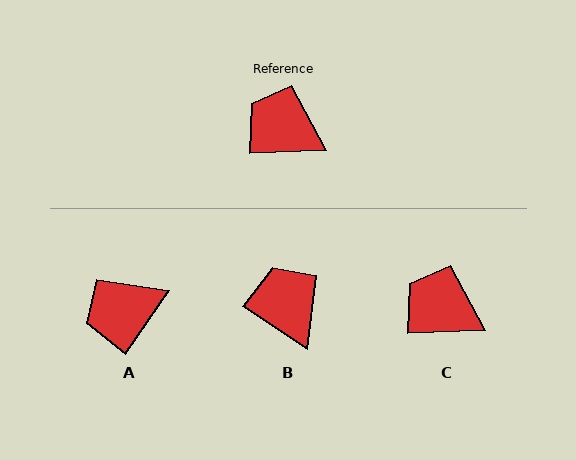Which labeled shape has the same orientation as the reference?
C.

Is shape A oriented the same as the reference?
No, it is off by about 53 degrees.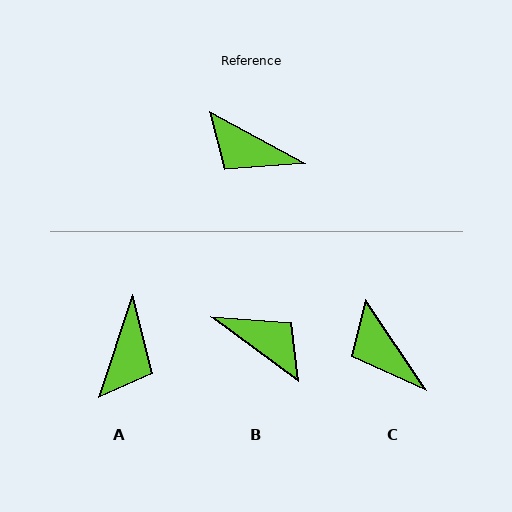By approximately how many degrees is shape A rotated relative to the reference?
Approximately 100 degrees counter-clockwise.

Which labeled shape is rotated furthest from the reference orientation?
B, about 172 degrees away.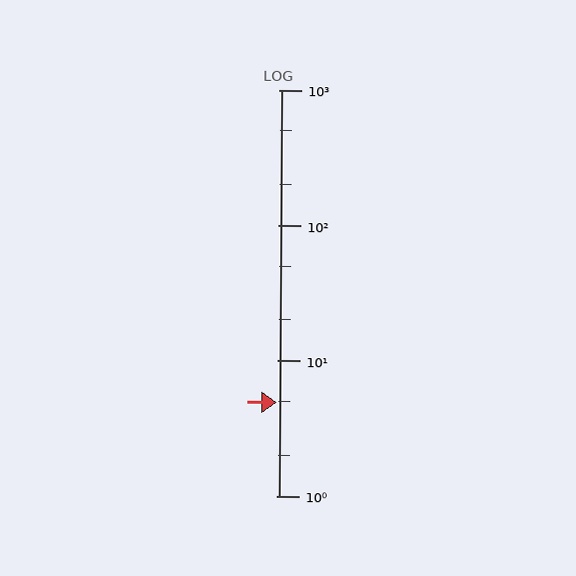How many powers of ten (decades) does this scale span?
The scale spans 3 decades, from 1 to 1000.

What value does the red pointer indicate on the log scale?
The pointer indicates approximately 4.9.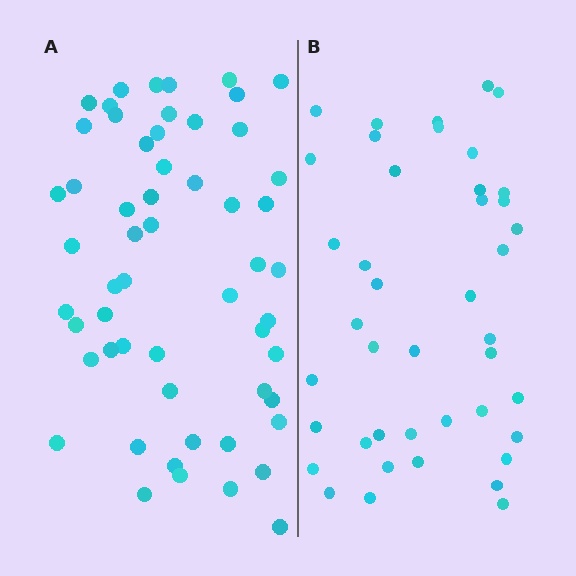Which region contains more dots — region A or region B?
Region A (the left region) has more dots.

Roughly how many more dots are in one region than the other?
Region A has approximately 15 more dots than region B.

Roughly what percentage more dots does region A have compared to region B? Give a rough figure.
About 35% more.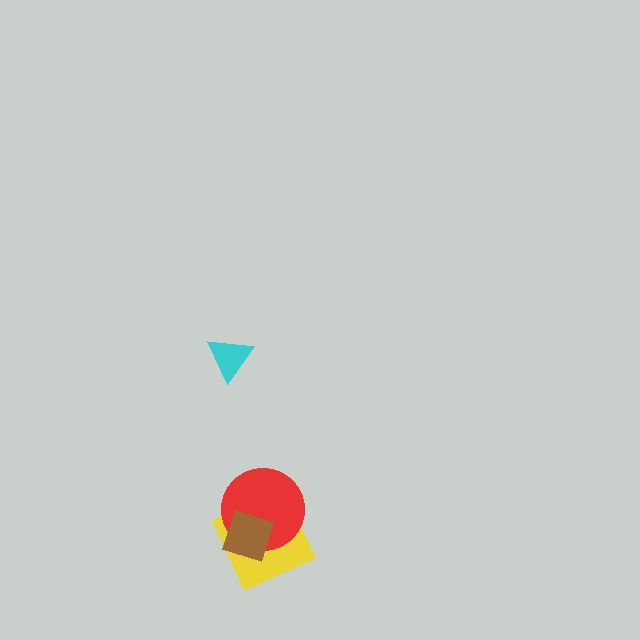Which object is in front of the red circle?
The brown diamond is in front of the red circle.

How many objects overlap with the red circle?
2 objects overlap with the red circle.